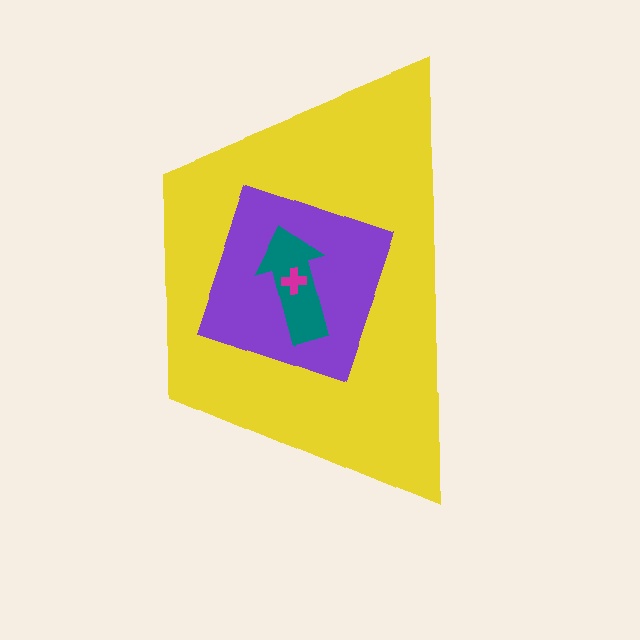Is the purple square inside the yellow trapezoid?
Yes.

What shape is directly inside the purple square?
The teal arrow.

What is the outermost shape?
The yellow trapezoid.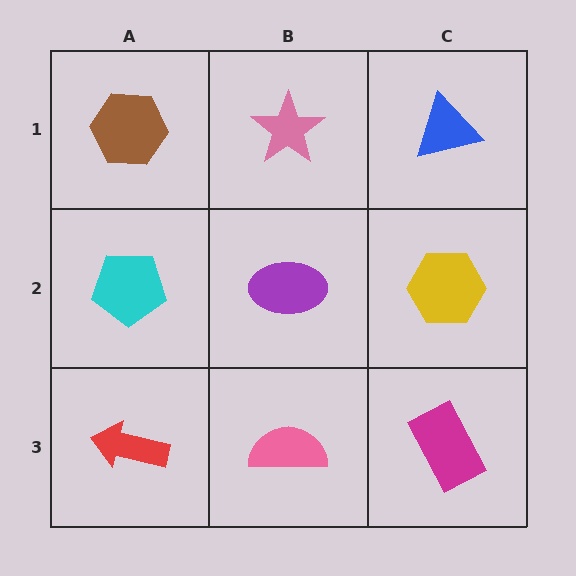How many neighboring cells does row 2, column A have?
3.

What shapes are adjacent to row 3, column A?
A cyan pentagon (row 2, column A), a pink semicircle (row 3, column B).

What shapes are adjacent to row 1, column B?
A purple ellipse (row 2, column B), a brown hexagon (row 1, column A), a blue triangle (row 1, column C).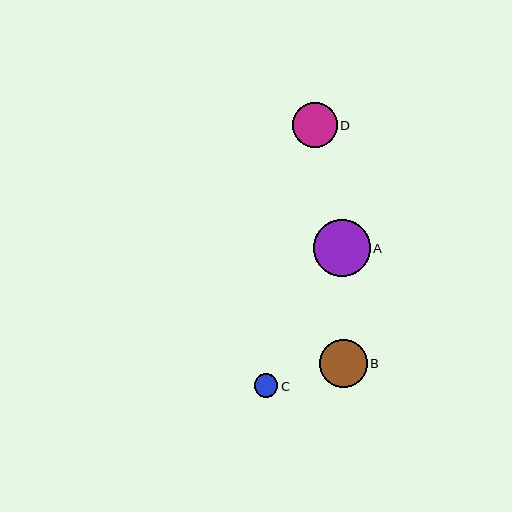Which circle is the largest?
Circle A is the largest with a size of approximately 57 pixels.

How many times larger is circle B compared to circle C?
Circle B is approximately 2.0 times the size of circle C.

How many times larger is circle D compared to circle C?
Circle D is approximately 1.9 times the size of circle C.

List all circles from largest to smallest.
From largest to smallest: A, B, D, C.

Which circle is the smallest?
Circle C is the smallest with a size of approximately 23 pixels.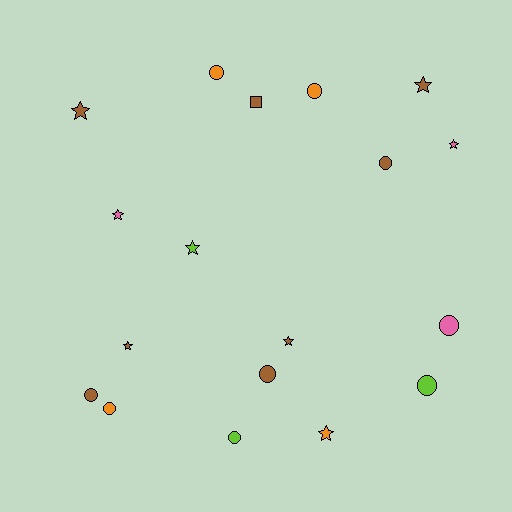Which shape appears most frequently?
Circle, with 9 objects.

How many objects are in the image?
There are 18 objects.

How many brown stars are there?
There are 4 brown stars.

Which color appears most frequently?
Brown, with 8 objects.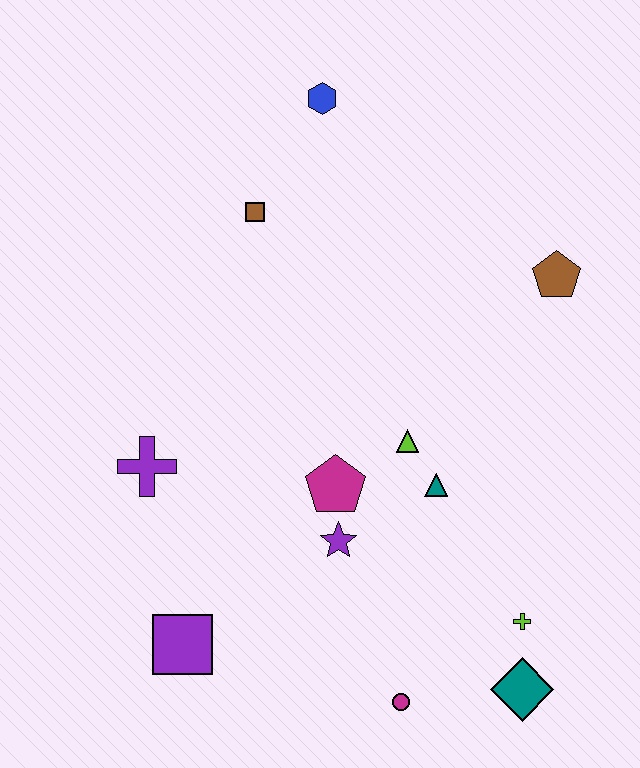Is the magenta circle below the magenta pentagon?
Yes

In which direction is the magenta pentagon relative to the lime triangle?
The magenta pentagon is to the left of the lime triangle.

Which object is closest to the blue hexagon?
The brown square is closest to the blue hexagon.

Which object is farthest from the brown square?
The teal diamond is farthest from the brown square.